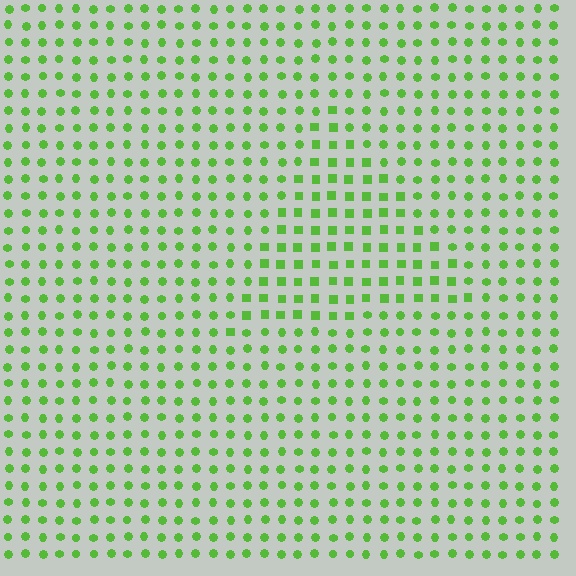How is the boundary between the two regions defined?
The boundary is defined by a change in element shape: squares inside vs. circles outside. All elements share the same color and spacing.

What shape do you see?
I see a triangle.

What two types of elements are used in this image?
The image uses squares inside the triangle region and circles outside it.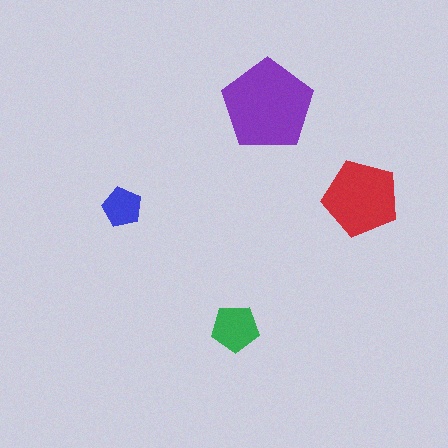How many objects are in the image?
There are 4 objects in the image.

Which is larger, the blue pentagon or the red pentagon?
The red one.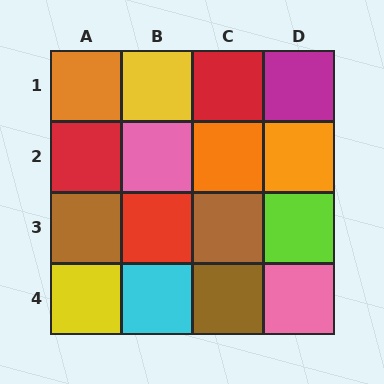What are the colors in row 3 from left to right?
Brown, red, brown, lime.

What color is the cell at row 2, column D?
Orange.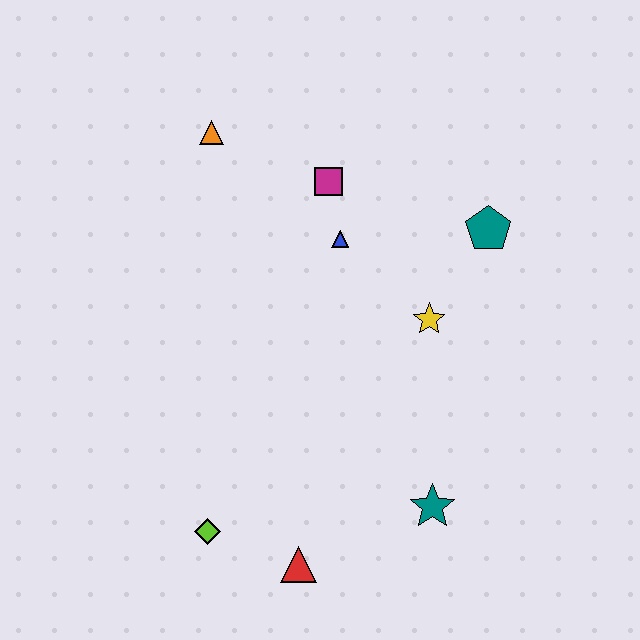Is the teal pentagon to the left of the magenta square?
No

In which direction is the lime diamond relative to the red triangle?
The lime diamond is to the left of the red triangle.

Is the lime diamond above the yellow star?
No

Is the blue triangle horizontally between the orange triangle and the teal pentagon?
Yes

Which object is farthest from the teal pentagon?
The lime diamond is farthest from the teal pentagon.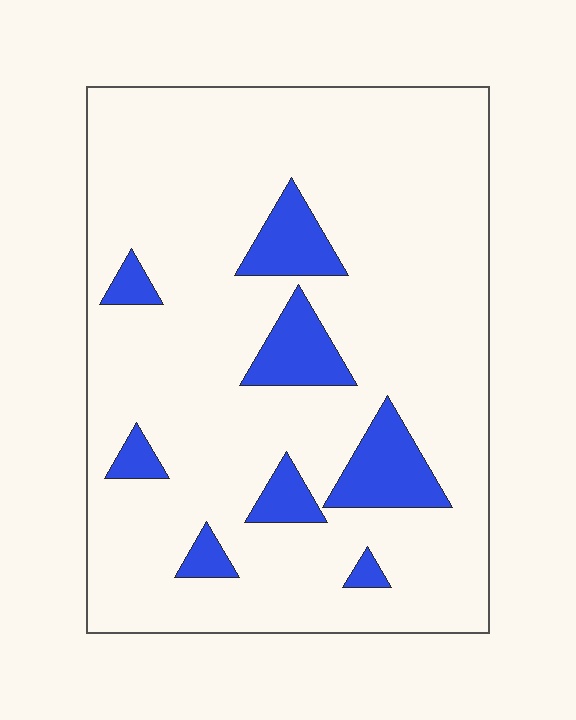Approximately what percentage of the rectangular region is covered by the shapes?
Approximately 15%.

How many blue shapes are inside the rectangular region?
8.